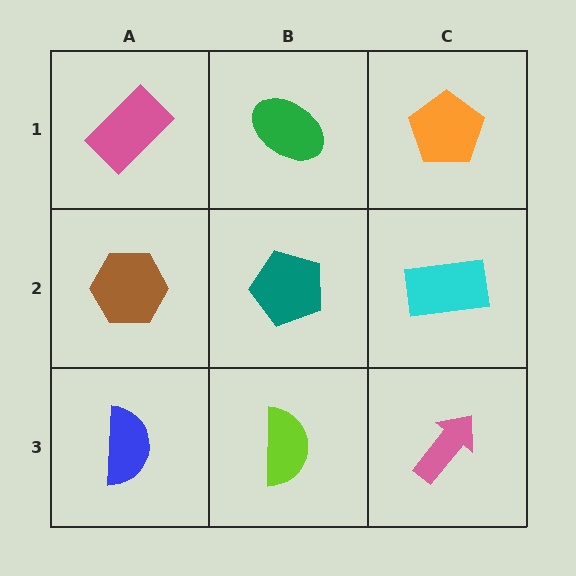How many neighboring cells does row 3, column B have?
3.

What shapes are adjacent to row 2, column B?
A green ellipse (row 1, column B), a lime semicircle (row 3, column B), a brown hexagon (row 2, column A), a cyan rectangle (row 2, column C).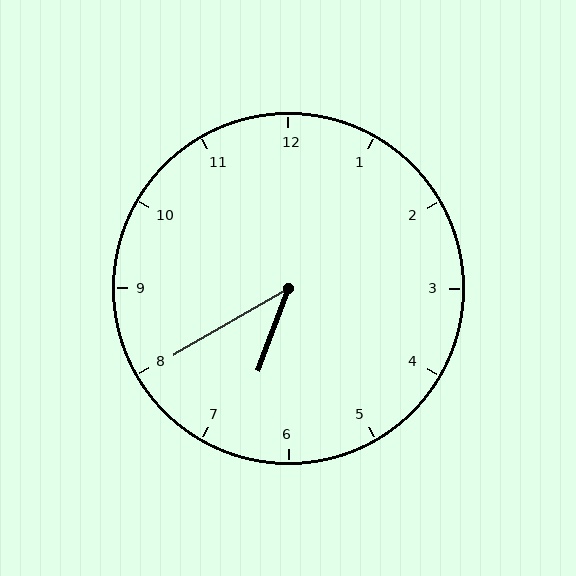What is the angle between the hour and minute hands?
Approximately 40 degrees.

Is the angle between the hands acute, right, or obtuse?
It is acute.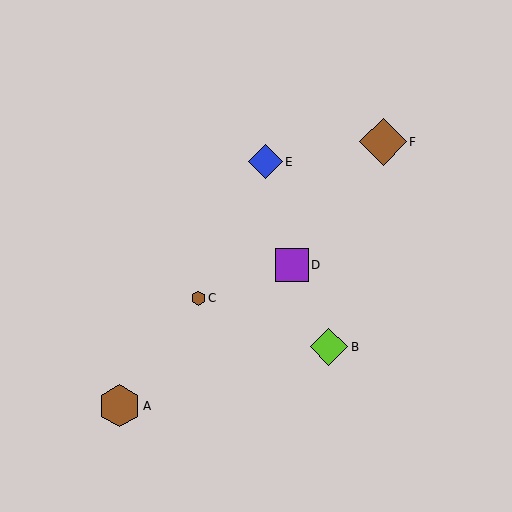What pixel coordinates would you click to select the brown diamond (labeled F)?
Click at (383, 142) to select the brown diamond F.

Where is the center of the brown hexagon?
The center of the brown hexagon is at (119, 406).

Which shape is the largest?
The brown diamond (labeled F) is the largest.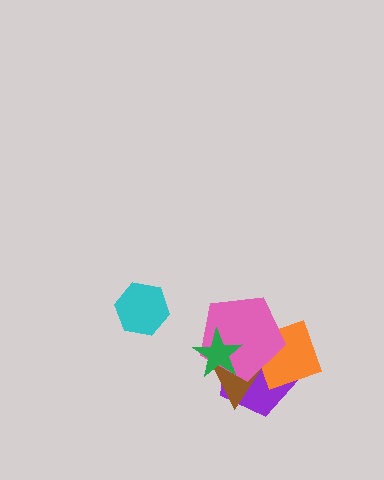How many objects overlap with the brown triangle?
4 objects overlap with the brown triangle.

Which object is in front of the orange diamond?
The pink pentagon is in front of the orange diamond.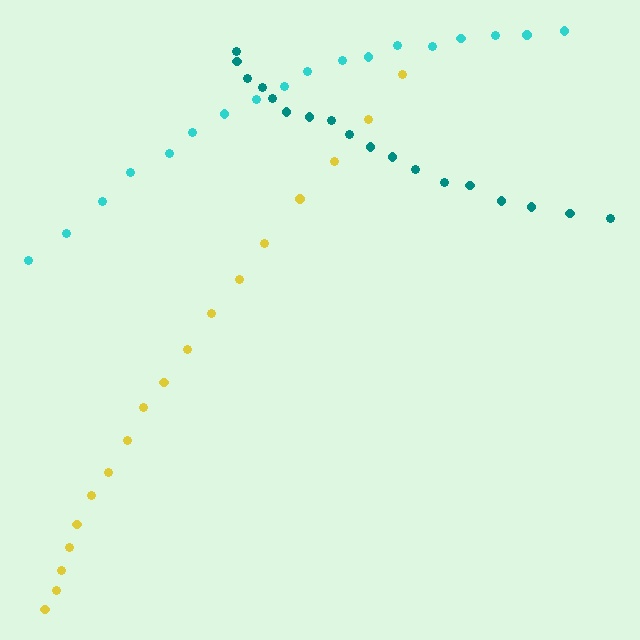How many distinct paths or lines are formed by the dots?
There are 3 distinct paths.